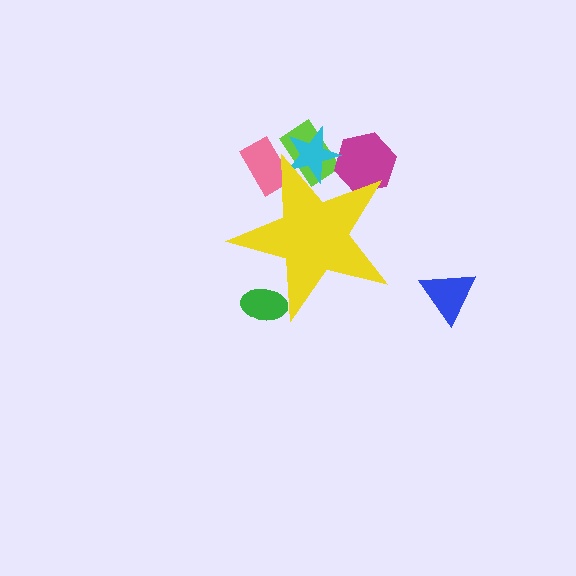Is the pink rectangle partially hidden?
Yes, the pink rectangle is partially hidden behind the yellow star.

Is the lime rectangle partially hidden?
Yes, the lime rectangle is partially hidden behind the yellow star.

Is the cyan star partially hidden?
Yes, the cyan star is partially hidden behind the yellow star.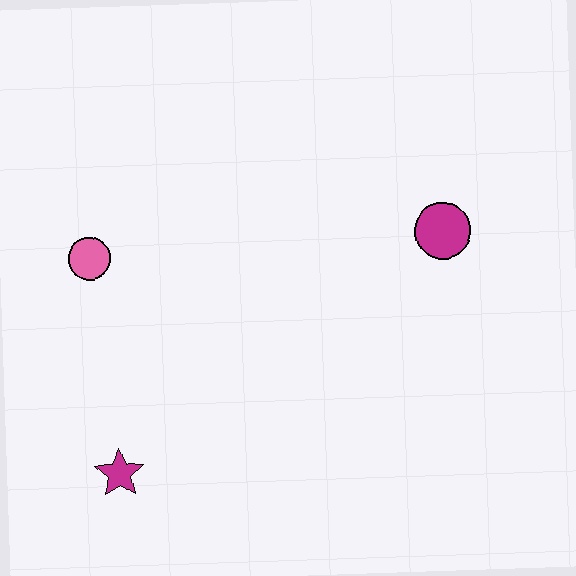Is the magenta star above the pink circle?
No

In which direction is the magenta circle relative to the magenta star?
The magenta circle is to the right of the magenta star.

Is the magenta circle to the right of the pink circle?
Yes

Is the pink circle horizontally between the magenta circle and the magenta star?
No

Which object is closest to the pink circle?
The magenta star is closest to the pink circle.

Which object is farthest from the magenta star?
The magenta circle is farthest from the magenta star.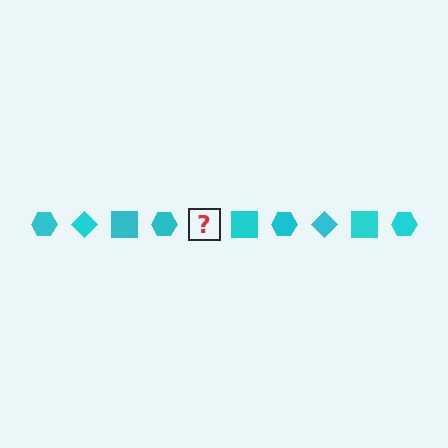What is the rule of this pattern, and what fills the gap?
The rule is that the pattern cycles through hexagon, diamond, square shapes in cyan. The gap should be filled with a cyan diamond.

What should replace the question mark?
The question mark should be replaced with a cyan diamond.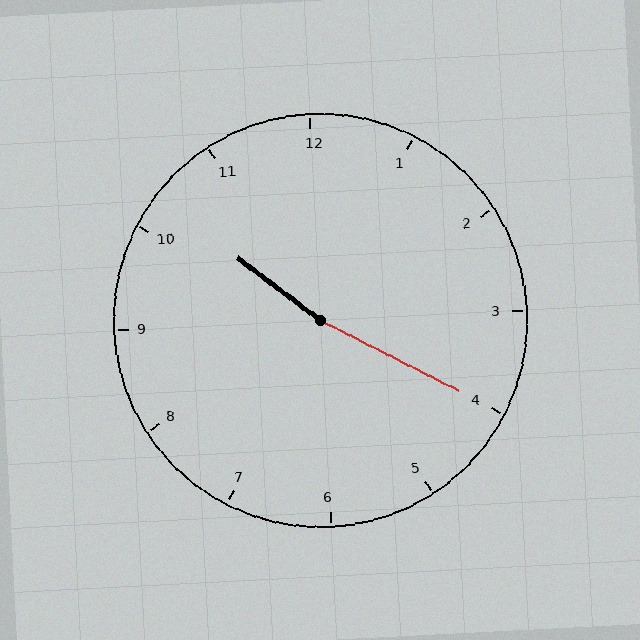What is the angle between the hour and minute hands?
Approximately 170 degrees.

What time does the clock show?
10:20.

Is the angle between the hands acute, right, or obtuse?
It is obtuse.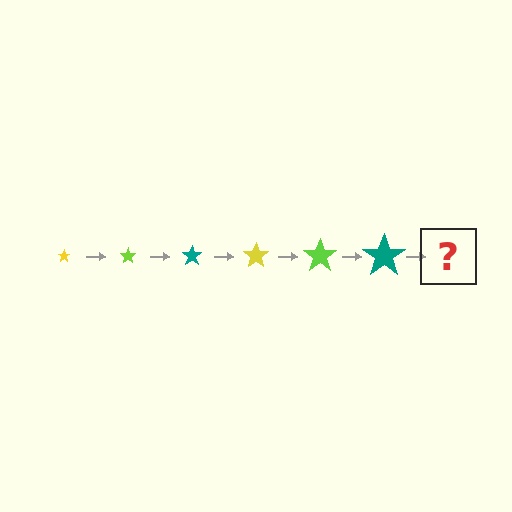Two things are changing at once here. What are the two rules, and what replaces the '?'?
The two rules are that the star grows larger each step and the color cycles through yellow, lime, and teal. The '?' should be a yellow star, larger than the previous one.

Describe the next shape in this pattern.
It should be a yellow star, larger than the previous one.